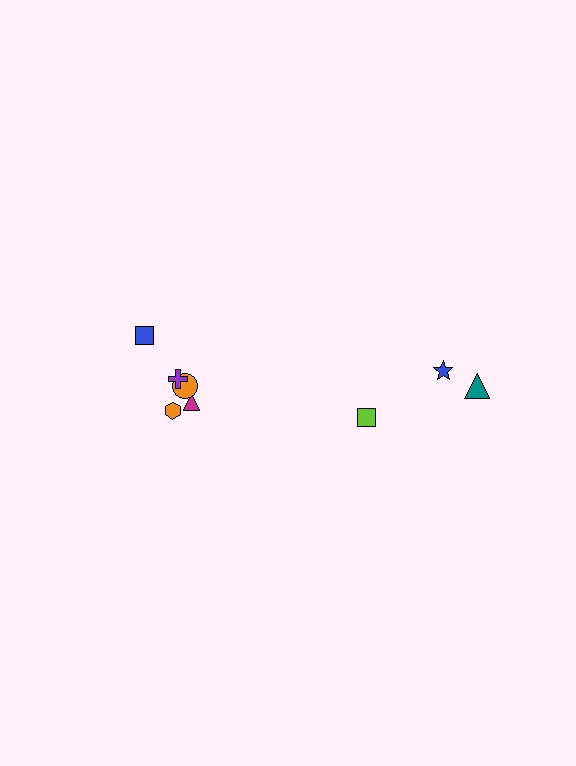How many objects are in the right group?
There are 3 objects.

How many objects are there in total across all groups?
There are 8 objects.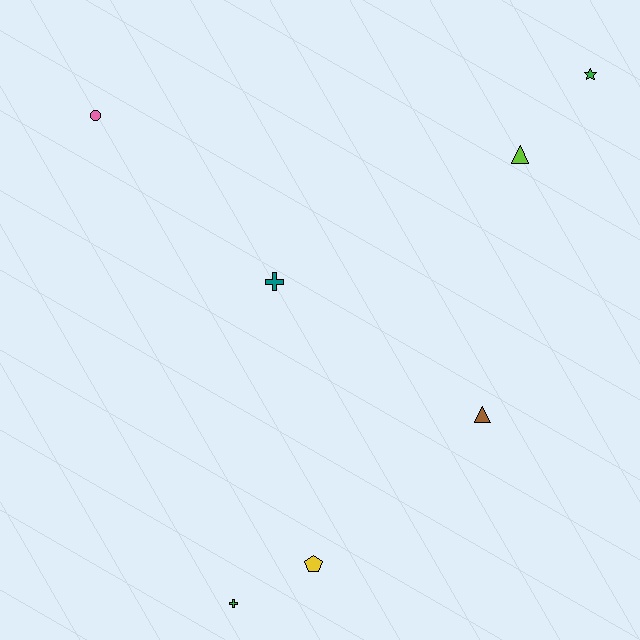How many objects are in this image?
There are 7 objects.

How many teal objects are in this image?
There is 1 teal object.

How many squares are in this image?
There are no squares.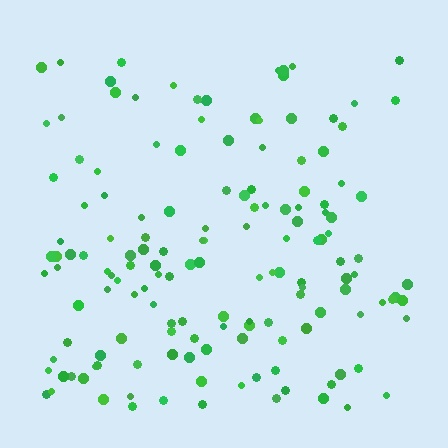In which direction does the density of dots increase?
From top to bottom, with the bottom side densest.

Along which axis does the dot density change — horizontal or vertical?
Vertical.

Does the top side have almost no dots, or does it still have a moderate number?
Still a moderate number, just noticeably fewer than the bottom.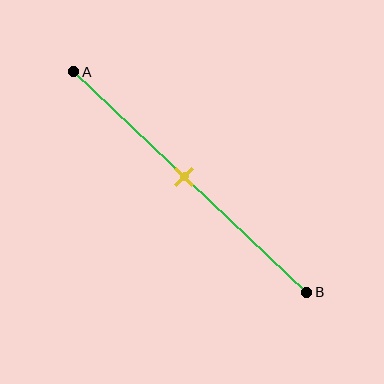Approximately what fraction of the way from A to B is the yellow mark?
The yellow mark is approximately 50% of the way from A to B.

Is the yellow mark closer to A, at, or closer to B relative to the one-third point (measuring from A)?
The yellow mark is closer to point B than the one-third point of segment AB.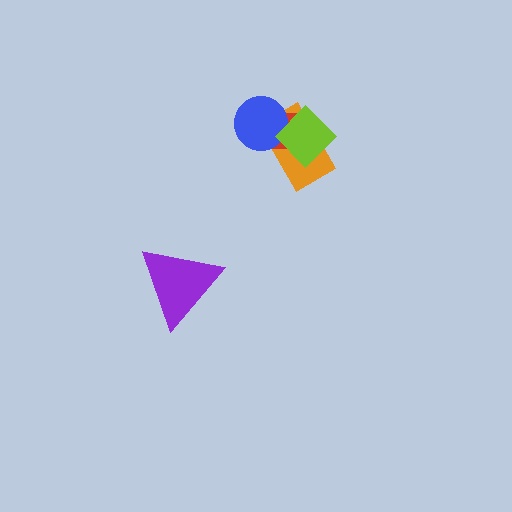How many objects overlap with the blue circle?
3 objects overlap with the blue circle.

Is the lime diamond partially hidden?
No, no other shape covers it.